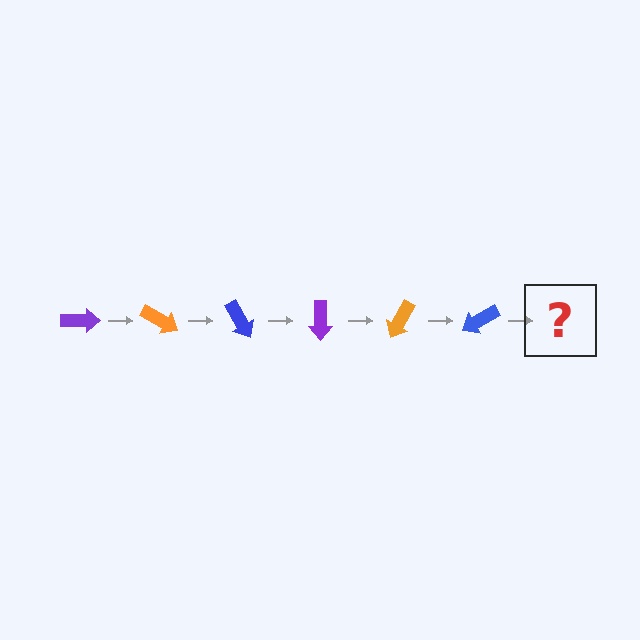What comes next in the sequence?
The next element should be a purple arrow, rotated 180 degrees from the start.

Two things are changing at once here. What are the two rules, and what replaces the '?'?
The two rules are that it rotates 30 degrees each step and the color cycles through purple, orange, and blue. The '?' should be a purple arrow, rotated 180 degrees from the start.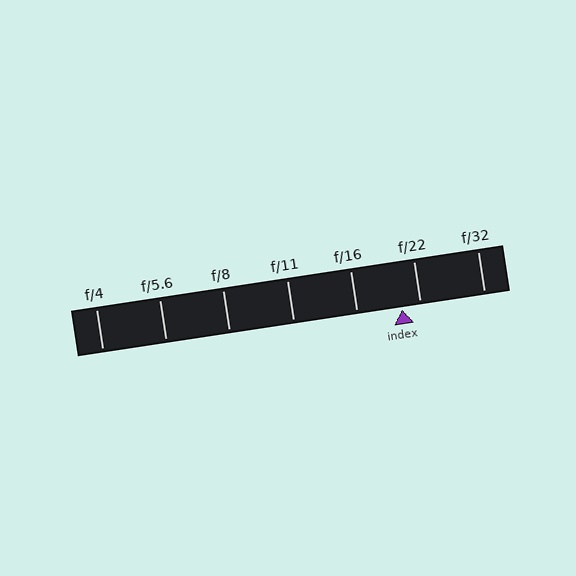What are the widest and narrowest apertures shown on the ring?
The widest aperture shown is f/4 and the narrowest is f/32.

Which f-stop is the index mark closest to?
The index mark is closest to f/22.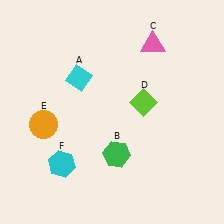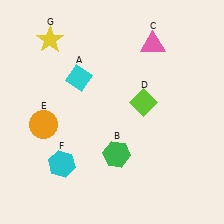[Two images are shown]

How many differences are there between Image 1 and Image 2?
There is 1 difference between the two images.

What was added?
A yellow star (G) was added in Image 2.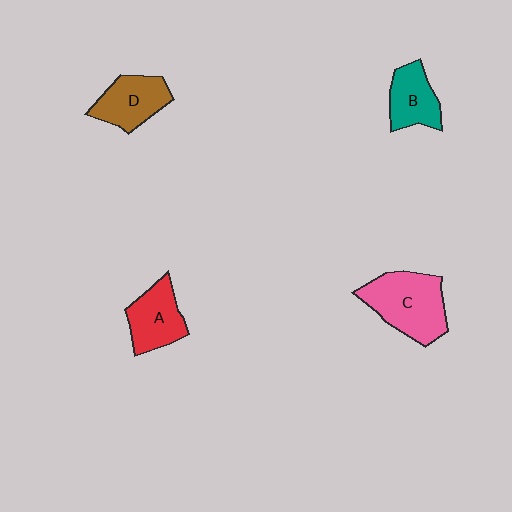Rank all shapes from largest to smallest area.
From largest to smallest: C (pink), D (brown), A (red), B (teal).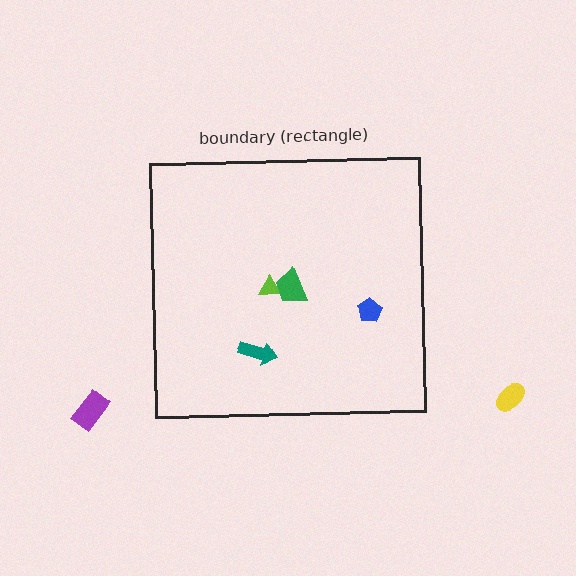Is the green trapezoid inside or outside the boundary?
Inside.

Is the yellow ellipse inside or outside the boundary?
Outside.